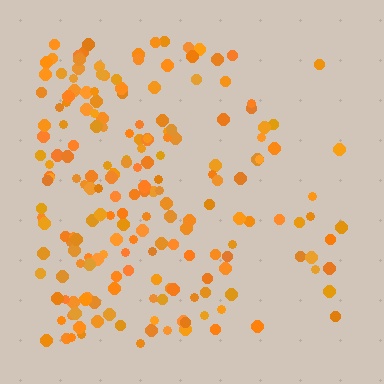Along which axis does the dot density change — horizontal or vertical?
Horizontal.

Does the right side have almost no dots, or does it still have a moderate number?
Still a moderate number, just noticeably fewer than the left.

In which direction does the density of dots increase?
From right to left, with the left side densest.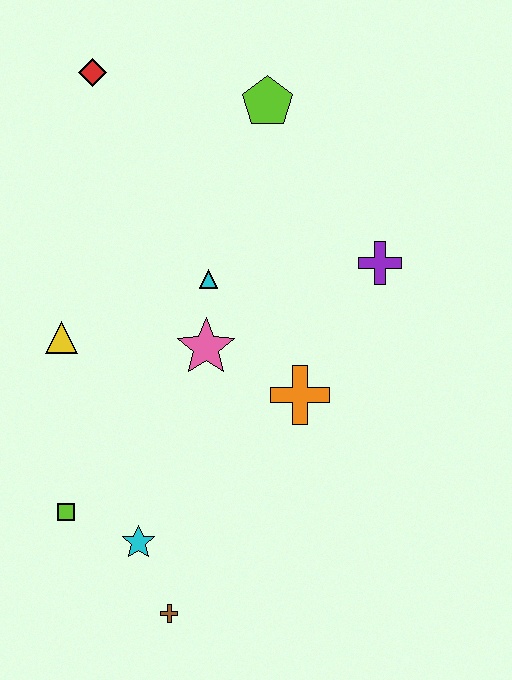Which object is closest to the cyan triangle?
The pink star is closest to the cyan triangle.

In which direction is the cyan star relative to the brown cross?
The cyan star is above the brown cross.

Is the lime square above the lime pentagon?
No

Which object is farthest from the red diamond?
The brown cross is farthest from the red diamond.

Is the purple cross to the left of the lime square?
No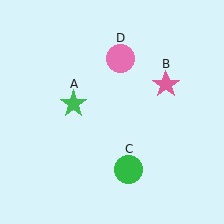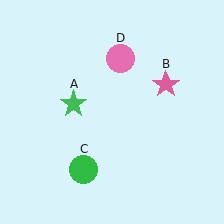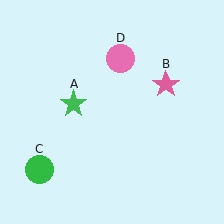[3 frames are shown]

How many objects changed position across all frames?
1 object changed position: green circle (object C).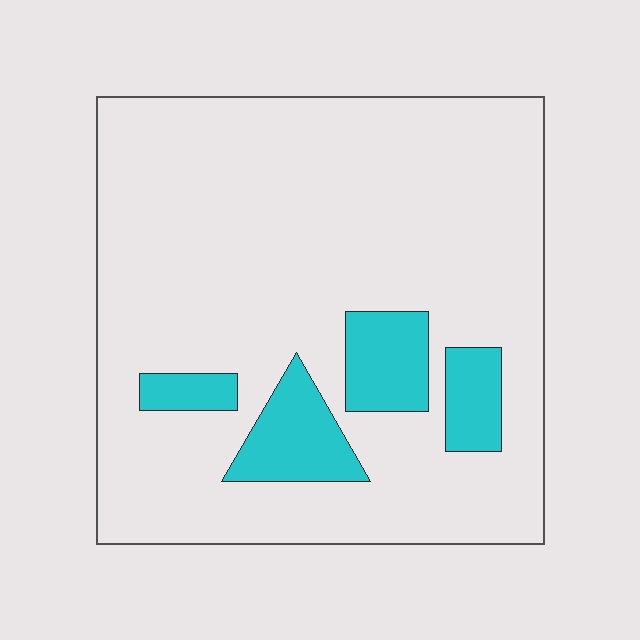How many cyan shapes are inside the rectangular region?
4.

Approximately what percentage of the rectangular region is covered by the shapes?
Approximately 15%.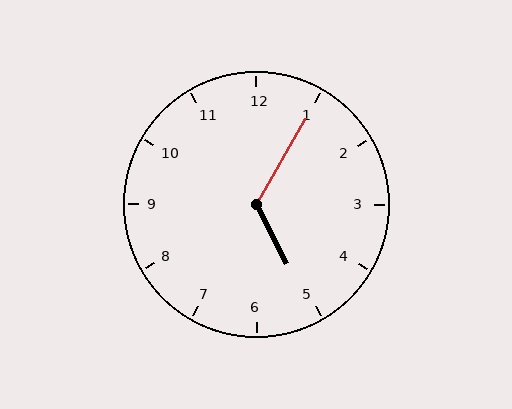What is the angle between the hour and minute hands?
Approximately 122 degrees.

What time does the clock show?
5:05.